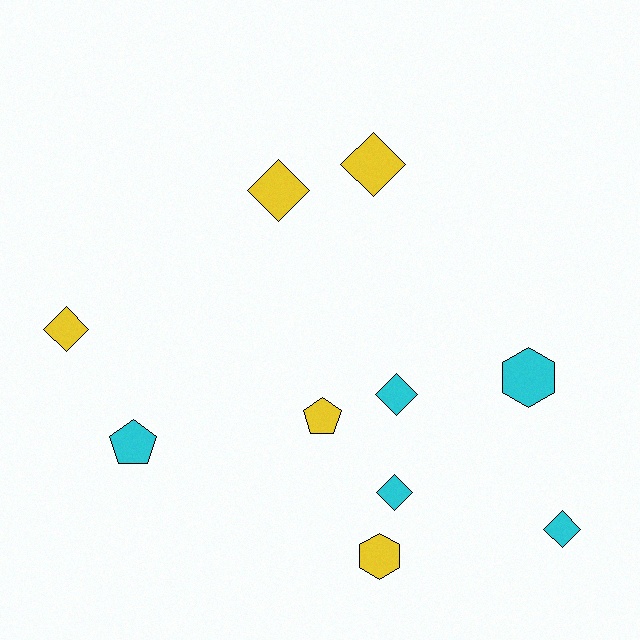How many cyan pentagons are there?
There is 1 cyan pentagon.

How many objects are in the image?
There are 10 objects.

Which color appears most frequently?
Cyan, with 5 objects.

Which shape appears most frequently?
Diamond, with 6 objects.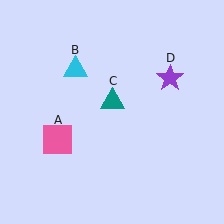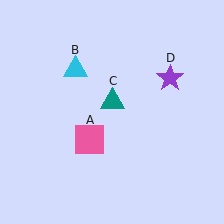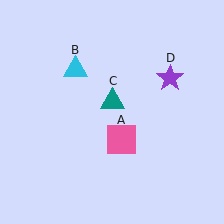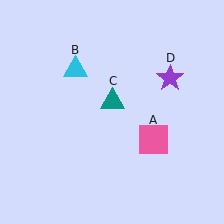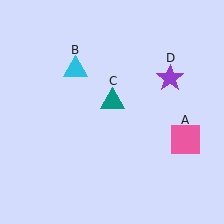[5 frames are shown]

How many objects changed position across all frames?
1 object changed position: pink square (object A).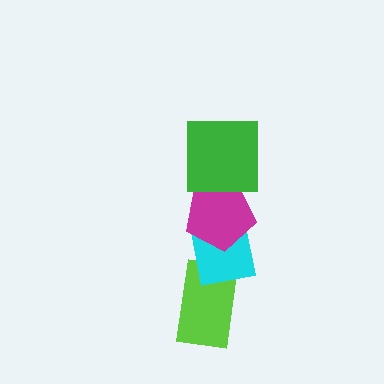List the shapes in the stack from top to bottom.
From top to bottom: the green square, the magenta pentagon, the cyan square, the lime rectangle.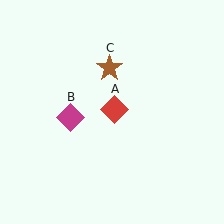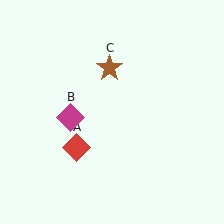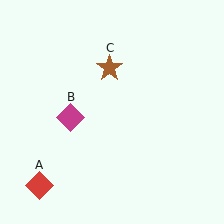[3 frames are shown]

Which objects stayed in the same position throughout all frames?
Magenta diamond (object B) and brown star (object C) remained stationary.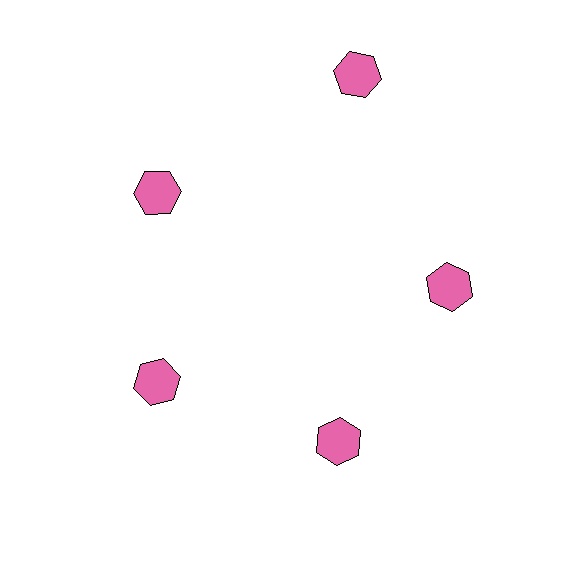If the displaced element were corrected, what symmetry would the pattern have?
It would have 5-fold rotational symmetry — the pattern would map onto itself every 72 degrees.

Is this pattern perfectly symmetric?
No. The 5 pink hexagons are arranged in a ring, but one element near the 1 o'clock position is pushed outward from the center, breaking the 5-fold rotational symmetry.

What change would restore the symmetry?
The symmetry would be restored by moving it inward, back onto the ring so that all 5 hexagons sit at equal angles and equal distance from the center.